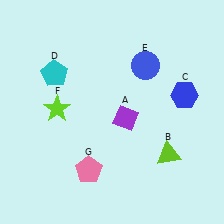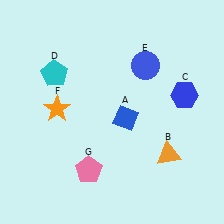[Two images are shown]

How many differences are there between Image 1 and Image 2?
There are 3 differences between the two images.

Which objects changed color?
A changed from purple to blue. B changed from lime to orange. F changed from lime to orange.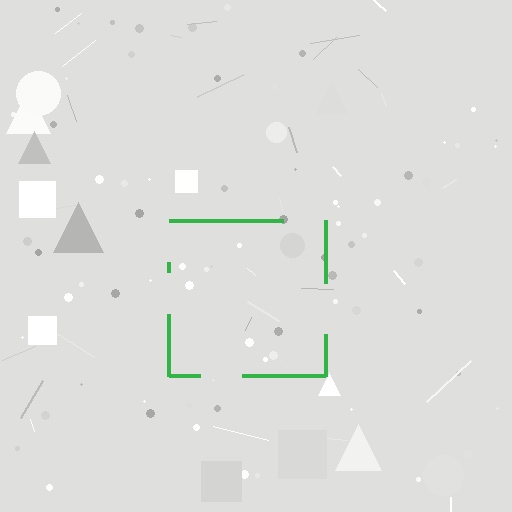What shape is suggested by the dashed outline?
The dashed outline suggests a square.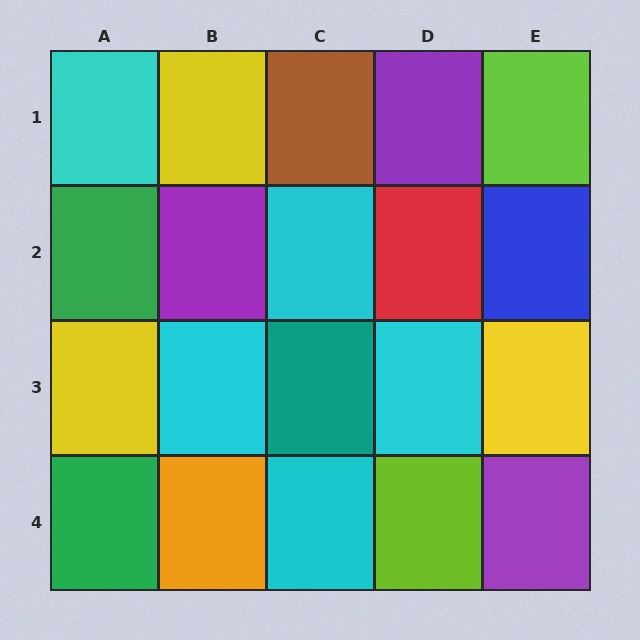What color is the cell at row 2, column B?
Purple.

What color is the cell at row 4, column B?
Orange.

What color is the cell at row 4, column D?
Lime.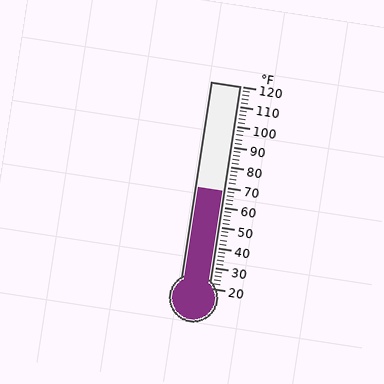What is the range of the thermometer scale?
The thermometer scale ranges from 20°F to 120°F.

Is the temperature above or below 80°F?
The temperature is below 80°F.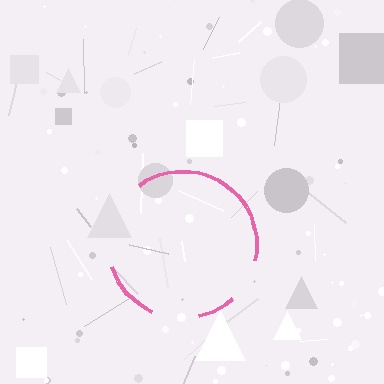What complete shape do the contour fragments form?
The contour fragments form a circle.